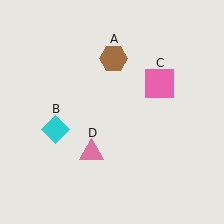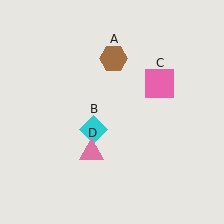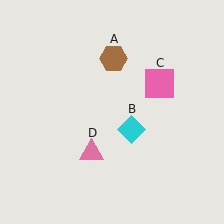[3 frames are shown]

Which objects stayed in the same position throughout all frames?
Brown hexagon (object A) and pink square (object C) and pink triangle (object D) remained stationary.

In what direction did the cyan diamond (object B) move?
The cyan diamond (object B) moved right.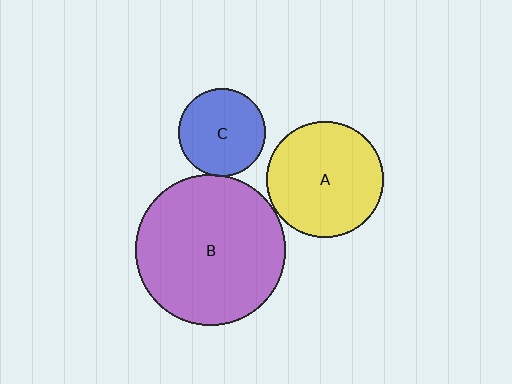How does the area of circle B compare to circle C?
Approximately 3.0 times.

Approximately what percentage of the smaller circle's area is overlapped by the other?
Approximately 5%.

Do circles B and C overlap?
Yes.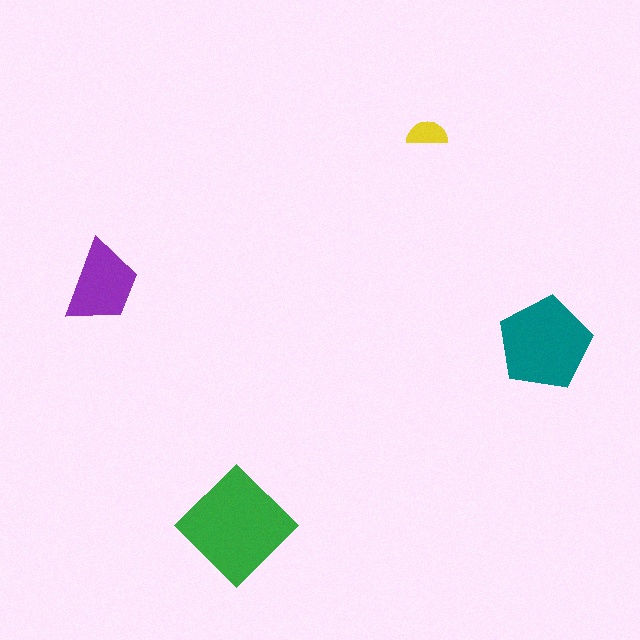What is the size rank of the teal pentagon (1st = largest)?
2nd.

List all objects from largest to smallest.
The green diamond, the teal pentagon, the purple trapezoid, the yellow semicircle.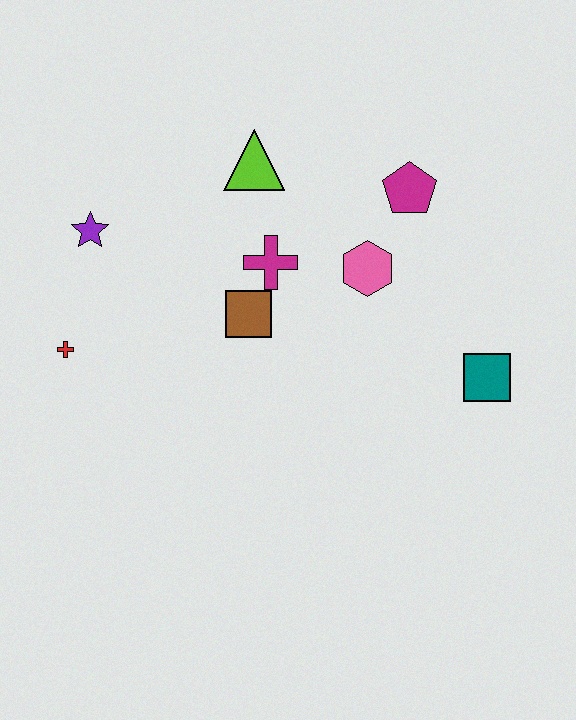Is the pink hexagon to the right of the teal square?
No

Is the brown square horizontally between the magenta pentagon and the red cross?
Yes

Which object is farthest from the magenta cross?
The teal square is farthest from the magenta cross.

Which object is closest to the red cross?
The purple star is closest to the red cross.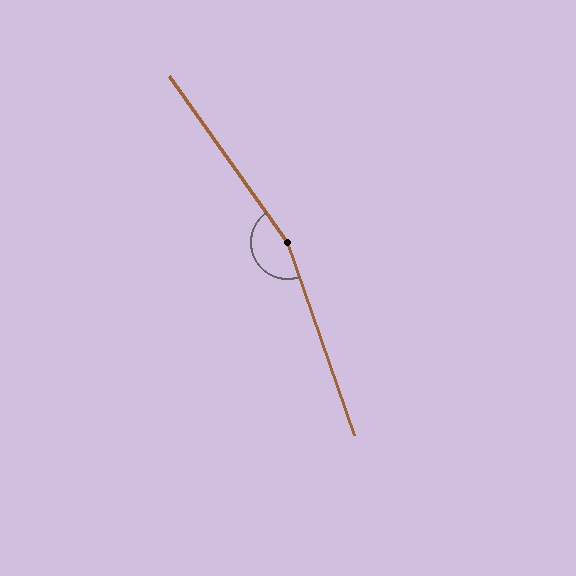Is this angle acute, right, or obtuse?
It is obtuse.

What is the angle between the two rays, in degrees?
Approximately 164 degrees.